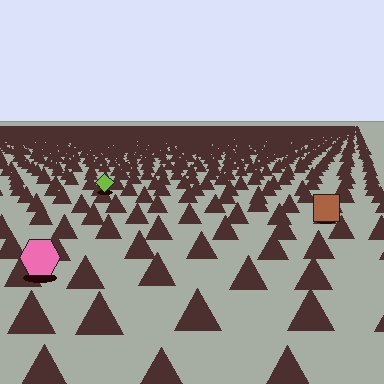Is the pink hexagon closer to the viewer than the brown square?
Yes. The pink hexagon is closer — you can tell from the texture gradient: the ground texture is coarser near it.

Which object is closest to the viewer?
The pink hexagon is closest. The texture marks near it are larger and more spread out.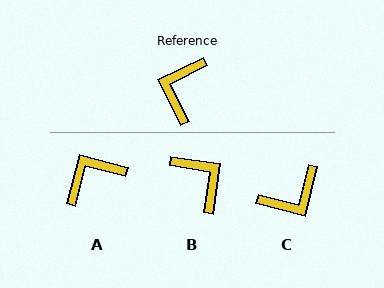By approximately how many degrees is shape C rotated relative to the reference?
Approximately 140 degrees counter-clockwise.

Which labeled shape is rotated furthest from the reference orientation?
C, about 140 degrees away.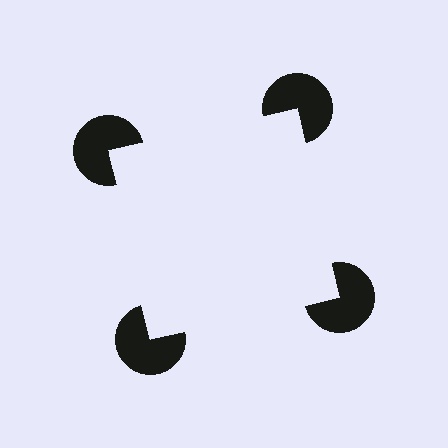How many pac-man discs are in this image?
There are 4 — one at each vertex of the illusory square.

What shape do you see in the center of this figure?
An illusory square — its edges are inferred from the aligned wedge cuts in the pac-man discs, not physically drawn.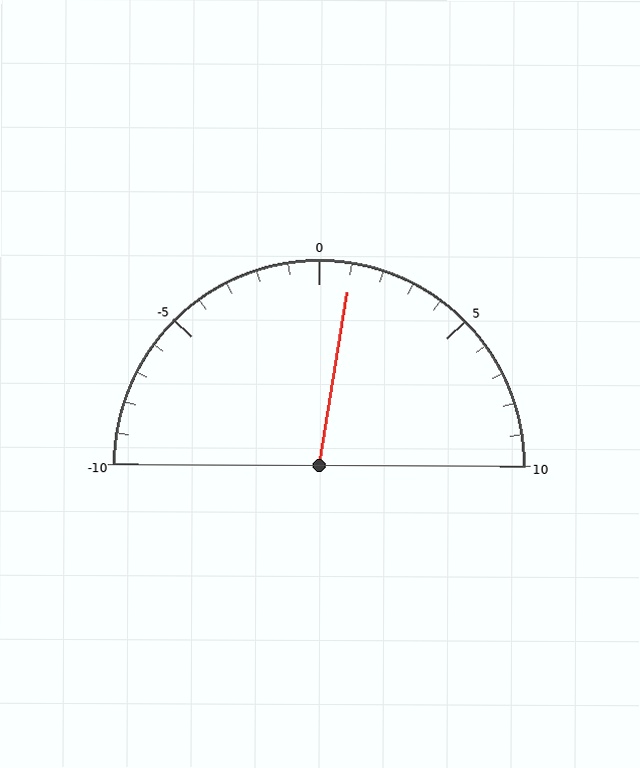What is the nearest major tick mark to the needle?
The nearest major tick mark is 0.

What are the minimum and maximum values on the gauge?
The gauge ranges from -10 to 10.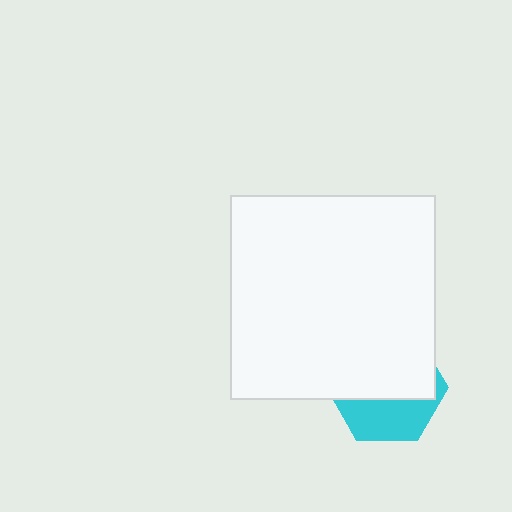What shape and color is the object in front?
The object in front is a white square.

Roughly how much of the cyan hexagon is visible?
A small part of it is visible (roughly 39%).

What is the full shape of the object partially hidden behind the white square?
The partially hidden object is a cyan hexagon.